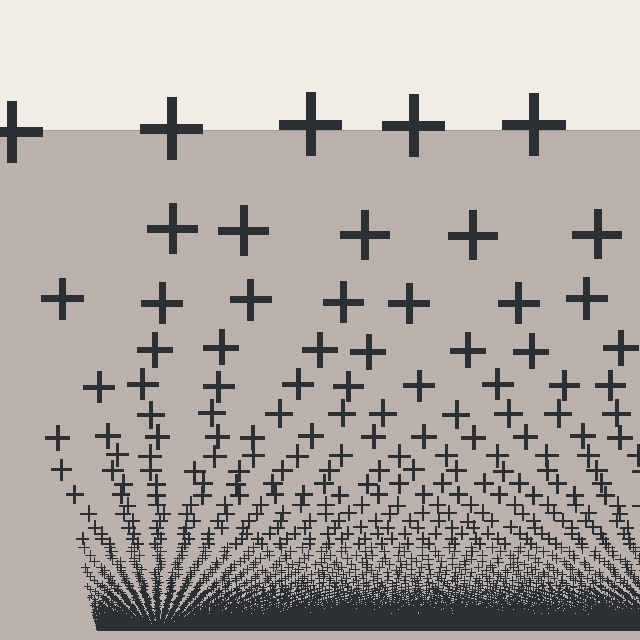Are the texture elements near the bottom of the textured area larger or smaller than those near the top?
Smaller. The gradient is inverted — elements near the bottom are smaller and denser.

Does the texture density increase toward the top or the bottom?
Density increases toward the bottom.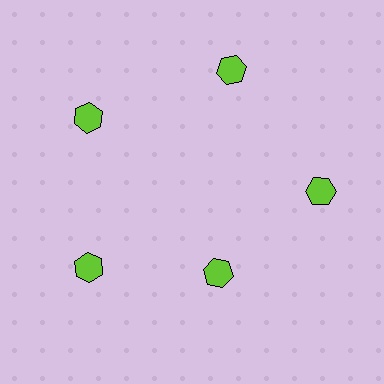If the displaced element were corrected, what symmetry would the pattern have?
It would have 5-fold rotational symmetry — the pattern would map onto itself every 72 degrees.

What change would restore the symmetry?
The symmetry would be restored by moving it outward, back onto the ring so that all 5 hexagons sit at equal angles and equal distance from the center.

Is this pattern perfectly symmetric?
No. The 5 lime hexagons are arranged in a ring, but one element near the 5 o'clock position is pulled inward toward the center, breaking the 5-fold rotational symmetry.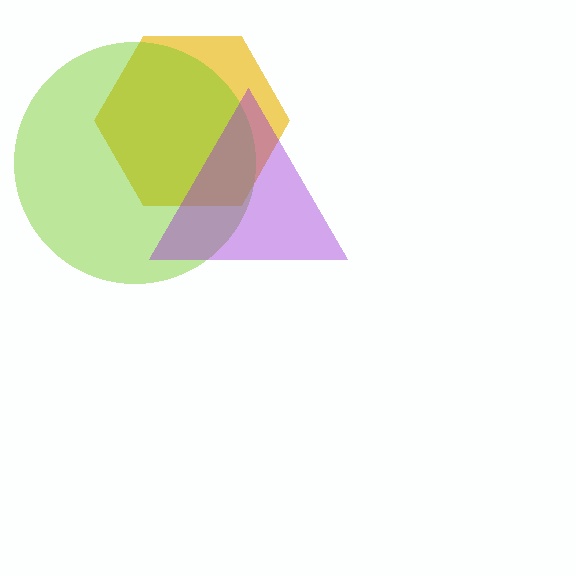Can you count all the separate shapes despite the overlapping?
Yes, there are 3 separate shapes.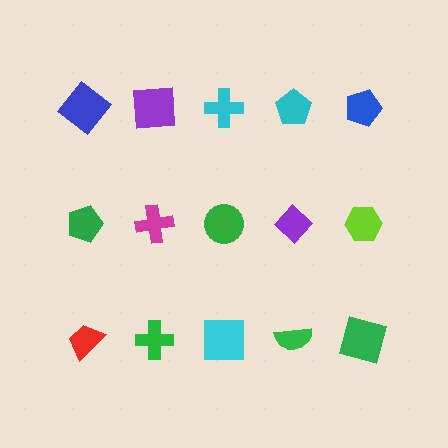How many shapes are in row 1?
5 shapes.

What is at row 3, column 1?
A red trapezoid.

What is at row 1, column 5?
A blue pentagon.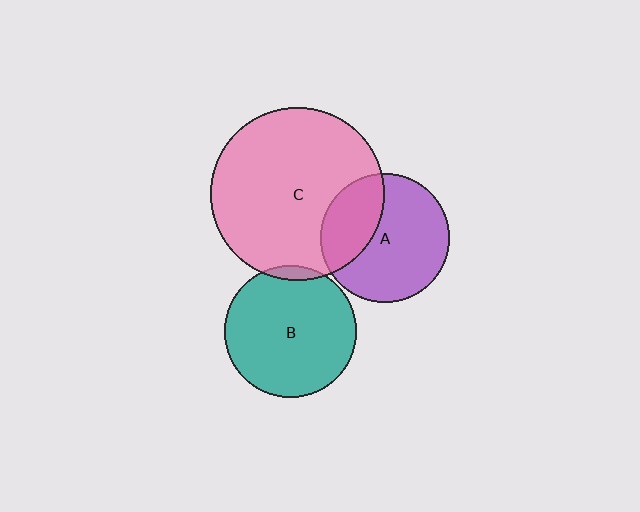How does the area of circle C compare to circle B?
Approximately 1.7 times.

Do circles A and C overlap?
Yes.